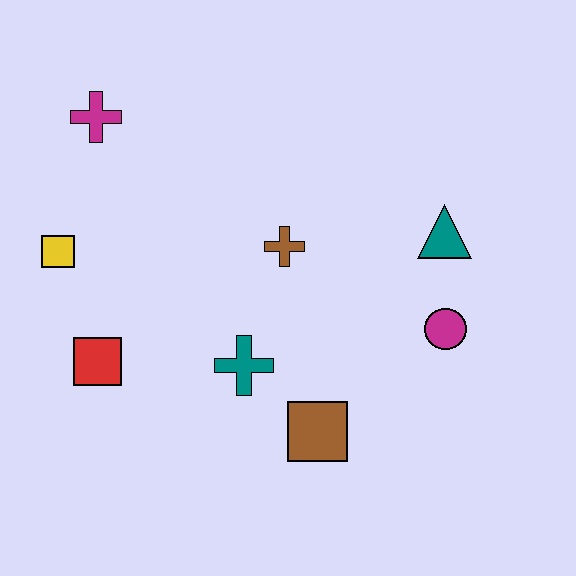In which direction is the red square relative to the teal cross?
The red square is to the left of the teal cross.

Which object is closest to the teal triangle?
The magenta circle is closest to the teal triangle.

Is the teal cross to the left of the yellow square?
No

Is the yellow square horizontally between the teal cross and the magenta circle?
No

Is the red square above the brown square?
Yes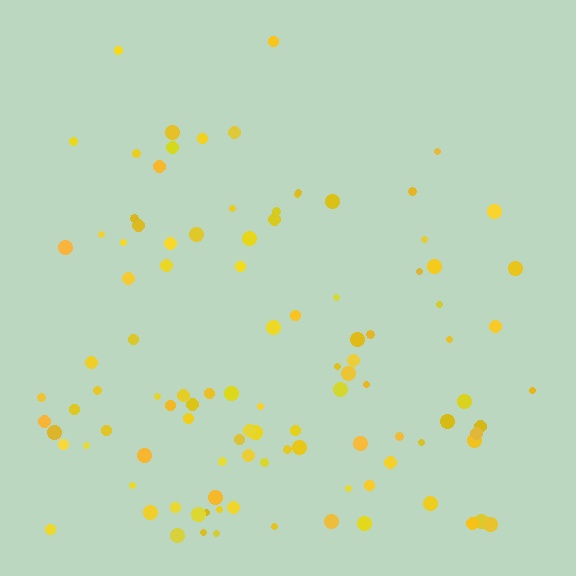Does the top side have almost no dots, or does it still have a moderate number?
Still a moderate number, just noticeably fewer than the bottom.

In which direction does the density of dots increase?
From top to bottom, with the bottom side densest.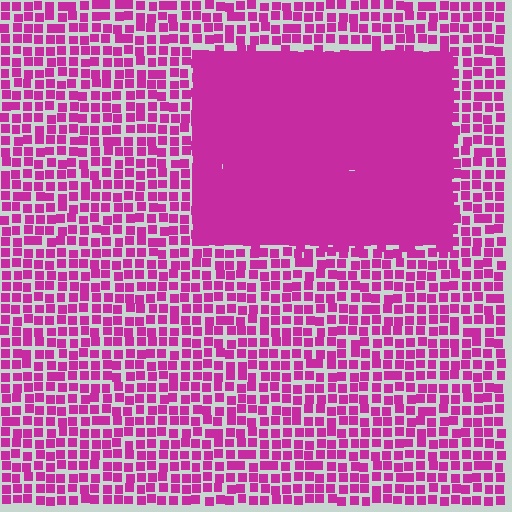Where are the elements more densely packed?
The elements are more densely packed inside the rectangle boundary.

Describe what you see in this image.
The image contains small magenta elements arranged at two different densities. A rectangle-shaped region is visible where the elements are more densely packed than the surrounding area.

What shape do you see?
I see a rectangle.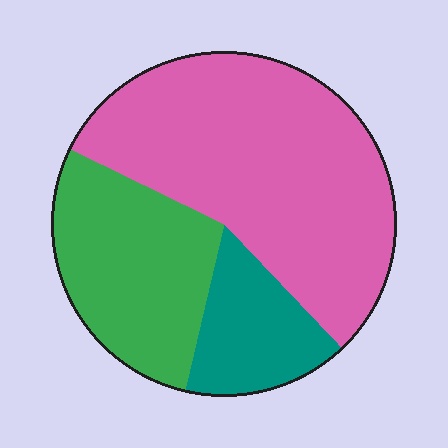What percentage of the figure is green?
Green covers 29% of the figure.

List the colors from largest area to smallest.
From largest to smallest: pink, green, teal.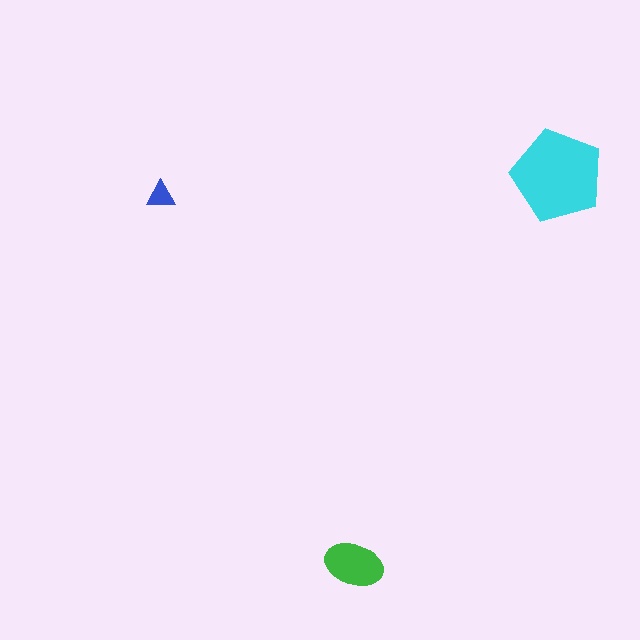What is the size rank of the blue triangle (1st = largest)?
3rd.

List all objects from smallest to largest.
The blue triangle, the green ellipse, the cyan pentagon.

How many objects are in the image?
There are 3 objects in the image.